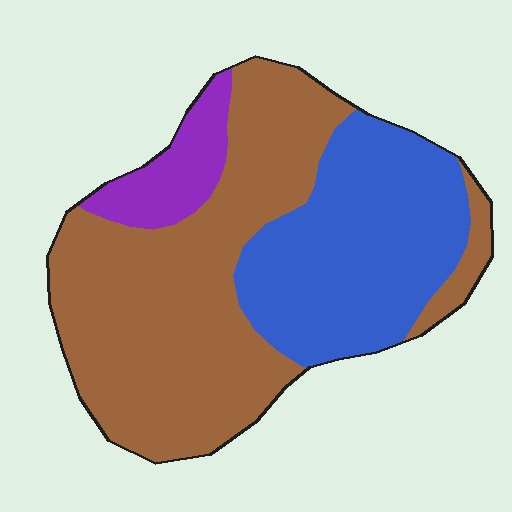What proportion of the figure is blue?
Blue takes up about one third (1/3) of the figure.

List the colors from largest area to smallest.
From largest to smallest: brown, blue, purple.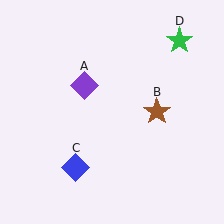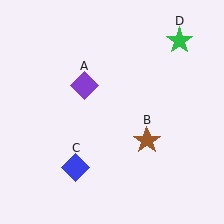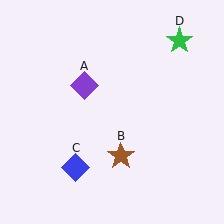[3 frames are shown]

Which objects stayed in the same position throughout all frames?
Purple diamond (object A) and blue diamond (object C) and green star (object D) remained stationary.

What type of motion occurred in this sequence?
The brown star (object B) rotated clockwise around the center of the scene.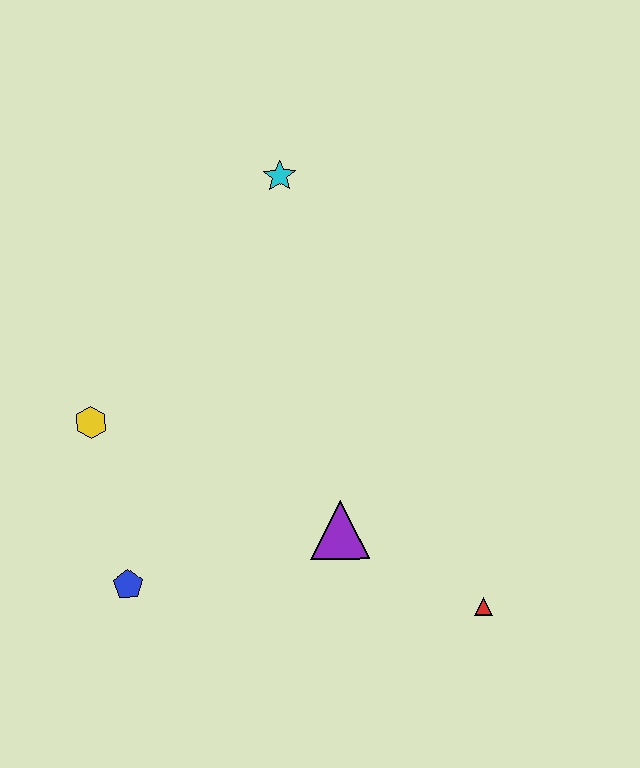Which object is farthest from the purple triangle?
The cyan star is farthest from the purple triangle.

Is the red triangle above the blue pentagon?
No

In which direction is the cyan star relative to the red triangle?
The cyan star is above the red triangle.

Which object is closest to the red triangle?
The purple triangle is closest to the red triangle.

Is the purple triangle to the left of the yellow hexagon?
No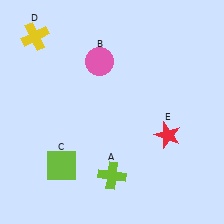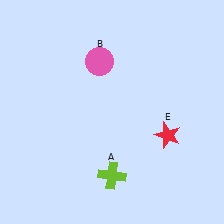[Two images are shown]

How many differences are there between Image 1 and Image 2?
There are 2 differences between the two images.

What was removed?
The lime square (C), the yellow cross (D) were removed in Image 2.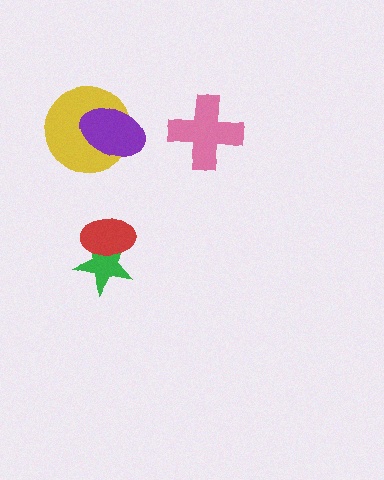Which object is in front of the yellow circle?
The purple ellipse is in front of the yellow circle.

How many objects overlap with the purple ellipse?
1 object overlaps with the purple ellipse.